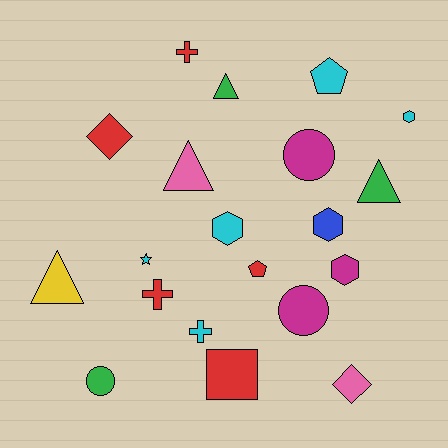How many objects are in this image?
There are 20 objects.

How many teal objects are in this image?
There are no teal objects.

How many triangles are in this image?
There are 4 triangles.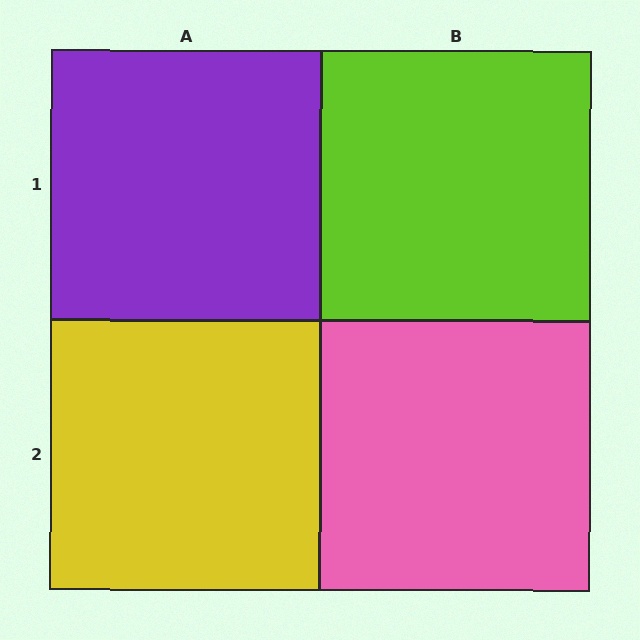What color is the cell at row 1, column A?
Purple.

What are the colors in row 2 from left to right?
Yellow, pink.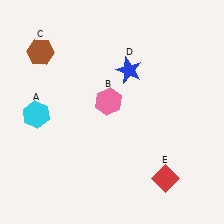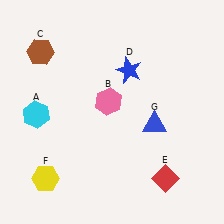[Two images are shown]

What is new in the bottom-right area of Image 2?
A blue triangle (G) was added in the bottom-right area of Image 2.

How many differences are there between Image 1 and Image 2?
There are 2 differences between the two images.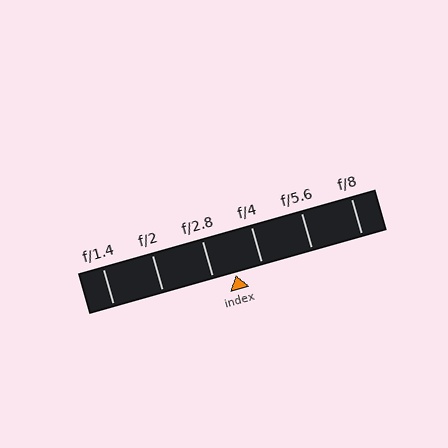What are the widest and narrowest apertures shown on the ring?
The widest aperture shown is f/1.4 and the narrowest is f/8.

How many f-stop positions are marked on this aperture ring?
There are 6 f-stop positions marked.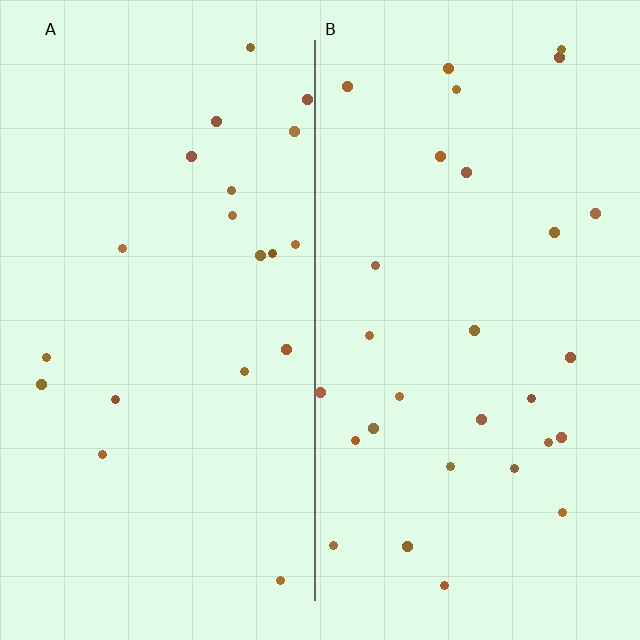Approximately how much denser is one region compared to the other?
Approximately 1.4× — region B over region A.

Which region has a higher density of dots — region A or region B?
B (the right).